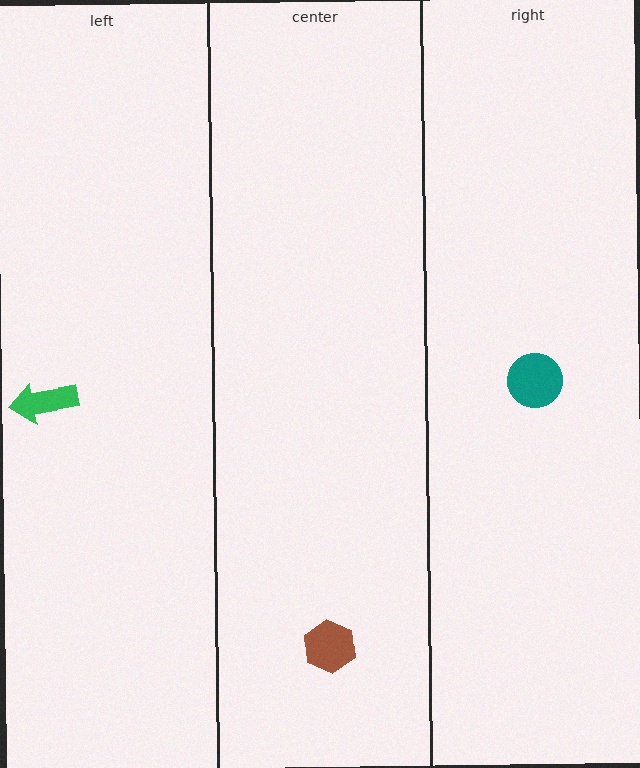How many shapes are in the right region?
1.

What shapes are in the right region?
The teal circle.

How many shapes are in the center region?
1.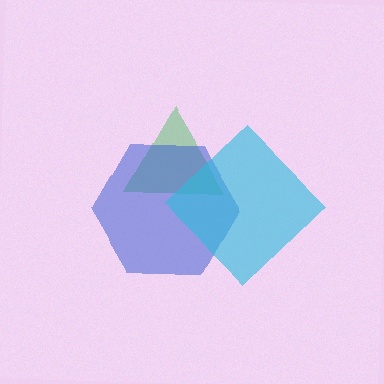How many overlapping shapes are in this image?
There are 3 overlapping shapes in the image.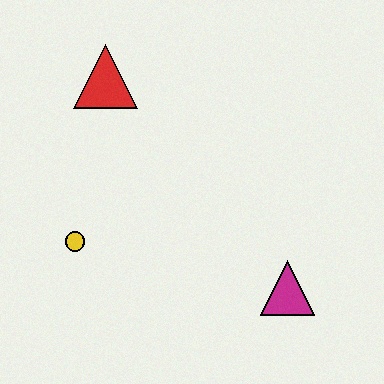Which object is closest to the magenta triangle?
The yellow circle is closest to the magenta triangle.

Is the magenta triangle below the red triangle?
Yes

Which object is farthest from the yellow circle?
The magenta triangle is farthest from the yellow circle.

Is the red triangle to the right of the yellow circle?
Yes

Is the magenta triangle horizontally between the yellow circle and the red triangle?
No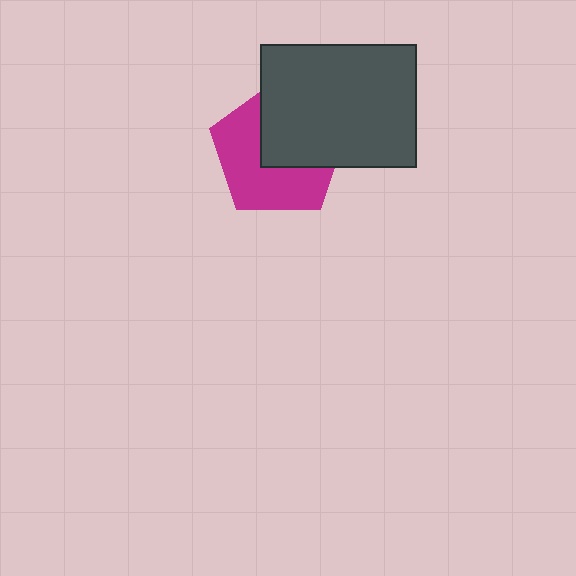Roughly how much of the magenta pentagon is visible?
About half of it is visible (roughly 54%).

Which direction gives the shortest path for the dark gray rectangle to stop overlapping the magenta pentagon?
Moving toward the upper-right gives the shortest separation.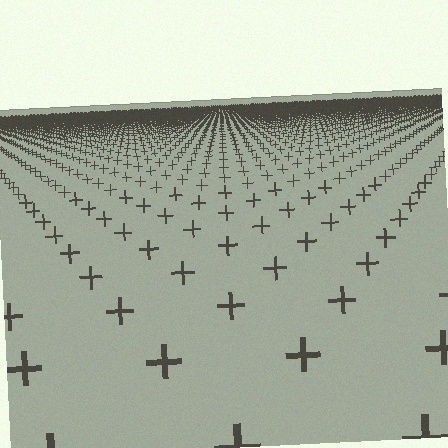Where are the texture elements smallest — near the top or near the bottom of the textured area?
Near the top.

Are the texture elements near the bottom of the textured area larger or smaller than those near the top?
Larger. Near the bottom, elements are closer to the viewer and appear at a bigger on-screen size.